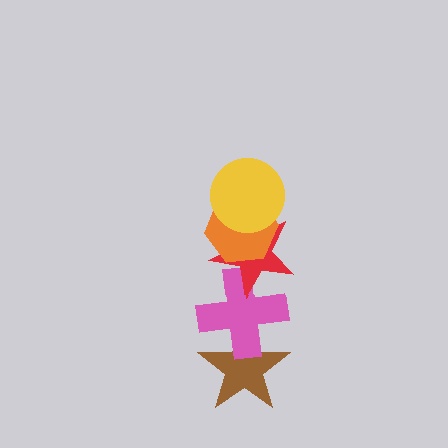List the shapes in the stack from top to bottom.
From top to bottom: the yellow circle, the orange hexagon, the red star, the pink cross, the brown star.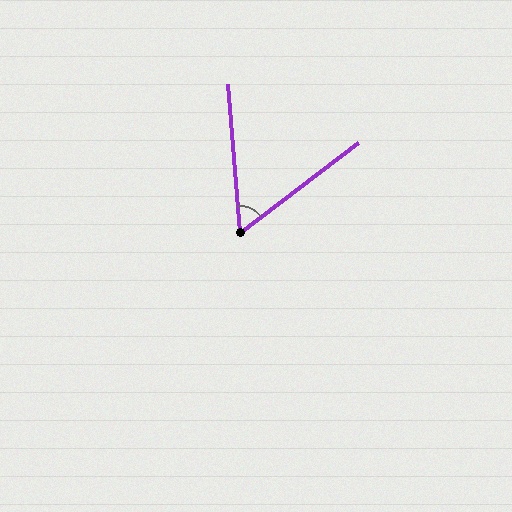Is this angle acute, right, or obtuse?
It is acute.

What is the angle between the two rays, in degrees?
Approximately 57 degrees.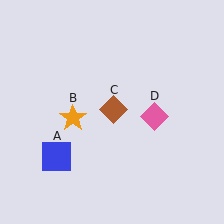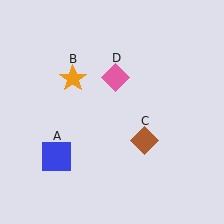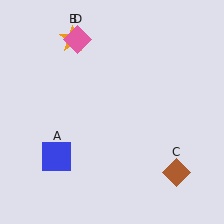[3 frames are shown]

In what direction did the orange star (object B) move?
The orange star (object B) moved up.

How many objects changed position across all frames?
3 objects changed position: orange star (object B), brown diamond (object C), pink diamond (object D).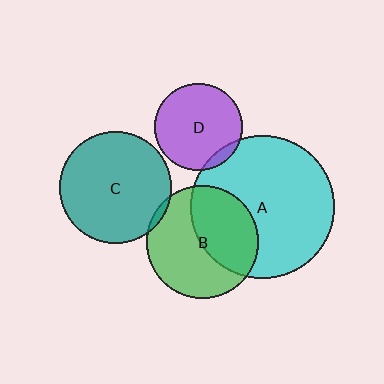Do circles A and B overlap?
Yes.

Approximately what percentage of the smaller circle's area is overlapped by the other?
Approximately 45%.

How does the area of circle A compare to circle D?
Approximately 2.7 times.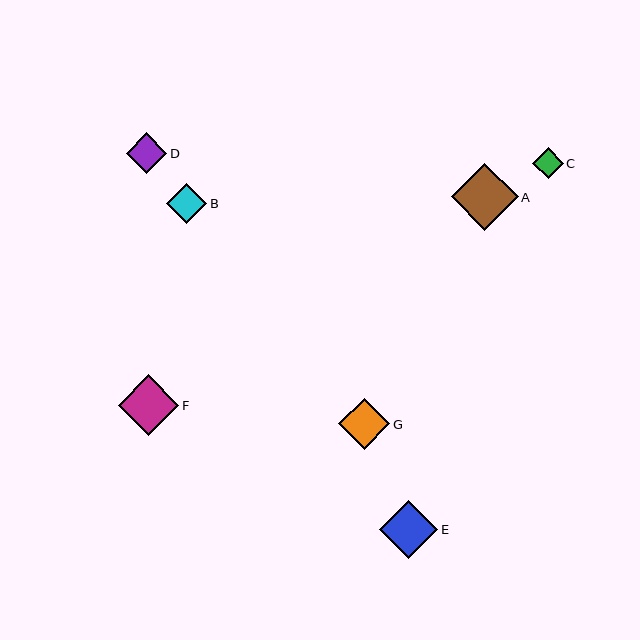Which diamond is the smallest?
Diamond C is the smallest with a size of approximately 31 pixels.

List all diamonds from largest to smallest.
From largest to smallest: A, F, E, G, D, B, C.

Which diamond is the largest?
Diamond A is the largest with a size of approximately 67 pixels.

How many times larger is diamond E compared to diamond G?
Diamond E is approximately 1.1 times the size of diamond G.